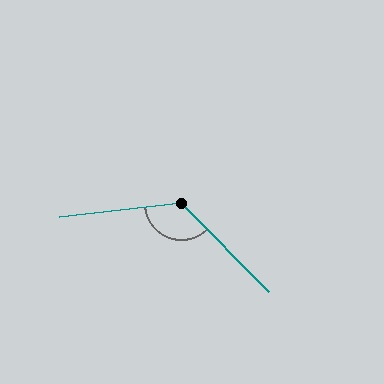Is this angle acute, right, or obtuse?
It is obtuse.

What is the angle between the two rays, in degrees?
Approximately 128 degrees.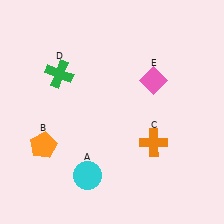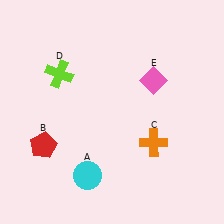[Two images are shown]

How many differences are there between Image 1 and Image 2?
There are 2 differences between the two images.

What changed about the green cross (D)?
In Image 1, D is green. In Image 2, it changed to lime.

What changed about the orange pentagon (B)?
In Image 1, B is orange. In Image 2, it changed to red.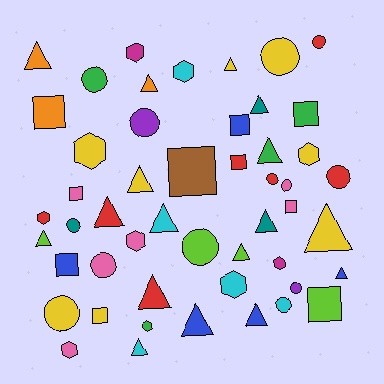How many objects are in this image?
There are 50 objects.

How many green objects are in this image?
There are 4 green objects.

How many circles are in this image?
There are 13 circles.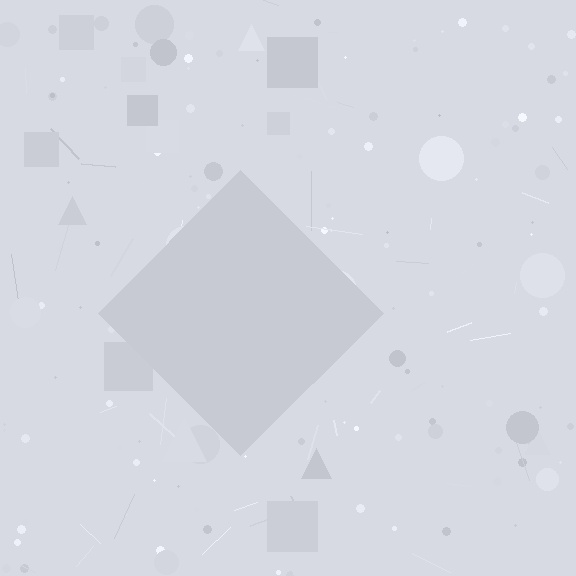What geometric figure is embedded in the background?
A diamond is embedded in the background.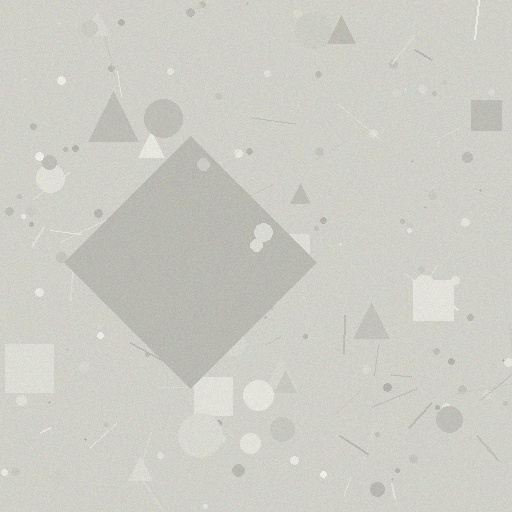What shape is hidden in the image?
A diamond is hidden in the image.